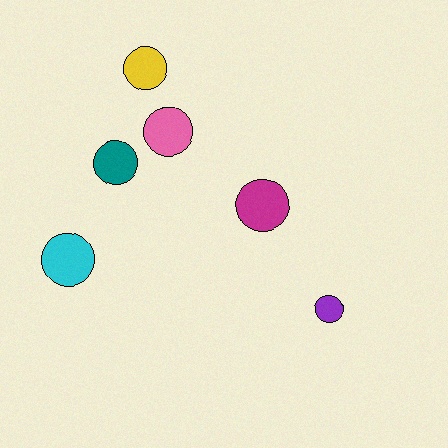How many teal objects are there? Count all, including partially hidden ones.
There is 1 teal object.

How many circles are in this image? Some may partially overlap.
There are 6 circles.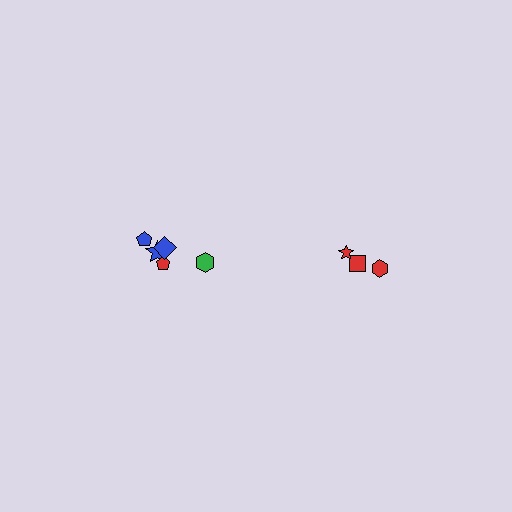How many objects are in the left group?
There are 5 objects.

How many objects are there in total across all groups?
There are 8 objects.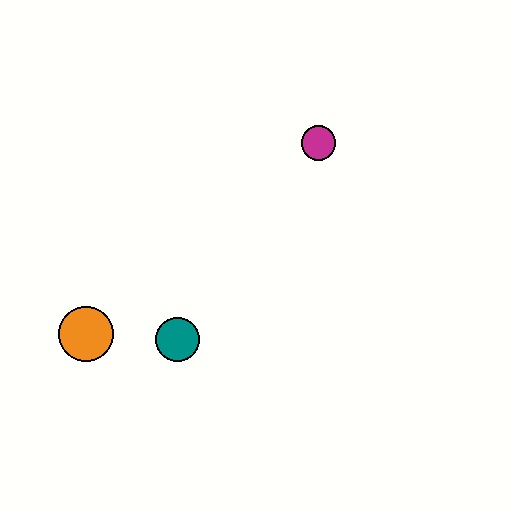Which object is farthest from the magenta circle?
The orange circle is farthest from the magenta circle.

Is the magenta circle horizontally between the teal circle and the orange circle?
No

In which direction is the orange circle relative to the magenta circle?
The orange circle is to the left of the magenta circle.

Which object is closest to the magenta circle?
The teal circle is closest to the magenta circle.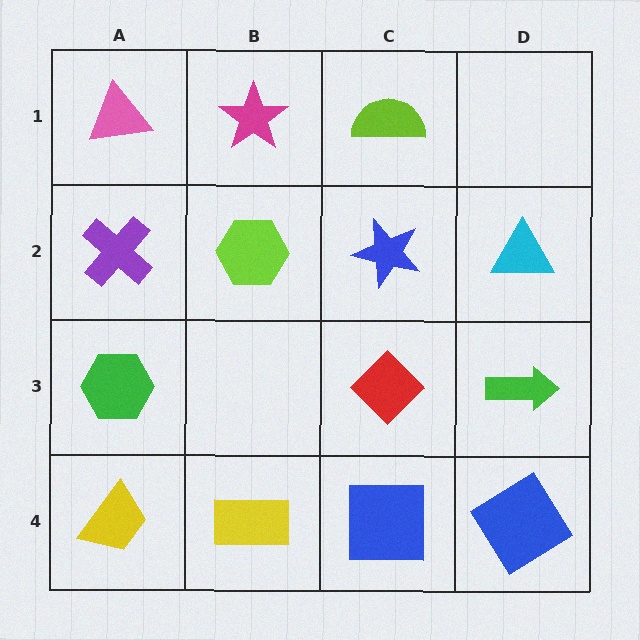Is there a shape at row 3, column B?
No, that cell is empty.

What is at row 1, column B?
A magenta star.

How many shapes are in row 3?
3 shapes.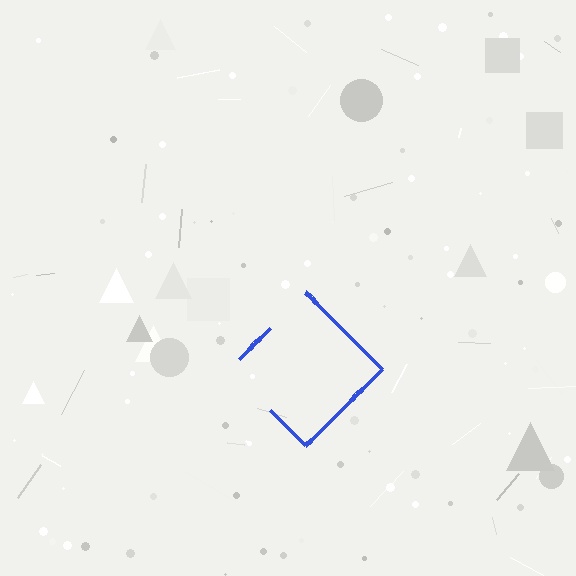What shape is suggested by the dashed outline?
The dashed outline suggests a diamond.